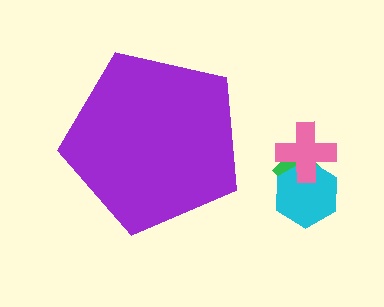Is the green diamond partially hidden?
No, the green diamond is fully visible.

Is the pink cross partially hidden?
No, the pink cross is fully visible.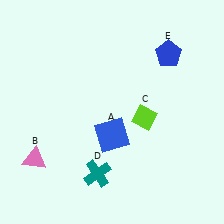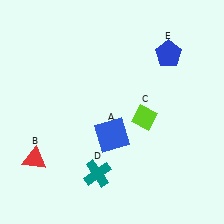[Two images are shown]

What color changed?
The triangle (B) changed from pink in Image 1 to red in Image 2.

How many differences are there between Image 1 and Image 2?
There is 1 difference between the two images.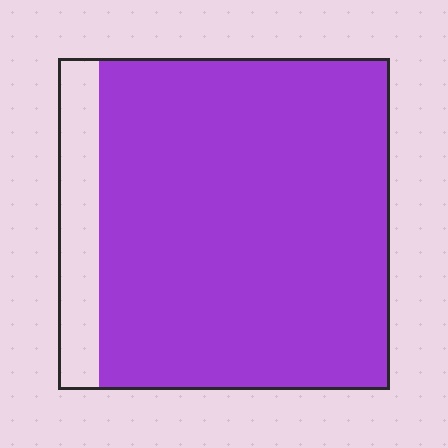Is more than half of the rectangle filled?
Yes.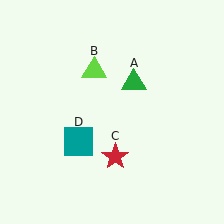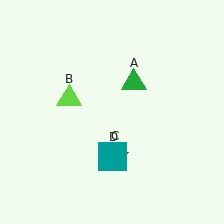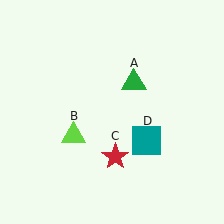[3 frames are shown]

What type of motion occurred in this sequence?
The lime triangle (object B), teal square (object D) rotated counterclockwise around the center of the scene.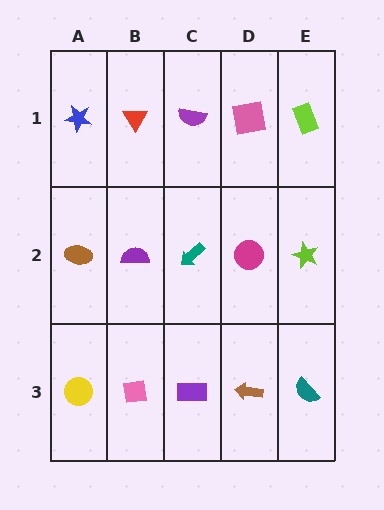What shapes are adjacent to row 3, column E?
A lime star (row 2, column E), a brown arrow (row 3, column D).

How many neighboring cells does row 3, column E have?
2.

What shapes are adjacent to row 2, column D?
A pink square (row 1, column D), a brown arrow (row 3, column D), a teal arrow (row 2, column C), a lime star (row 2, column E).